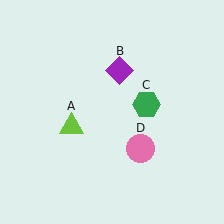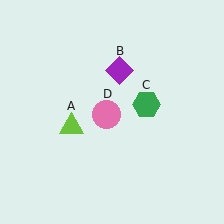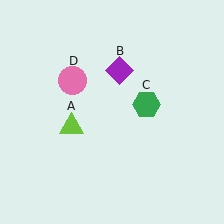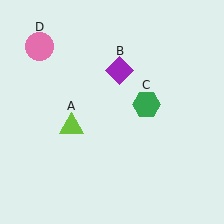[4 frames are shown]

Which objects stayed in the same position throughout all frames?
Lime triangle (object A) and purple diamond (object B) and green hexagon (object C) remained stationary.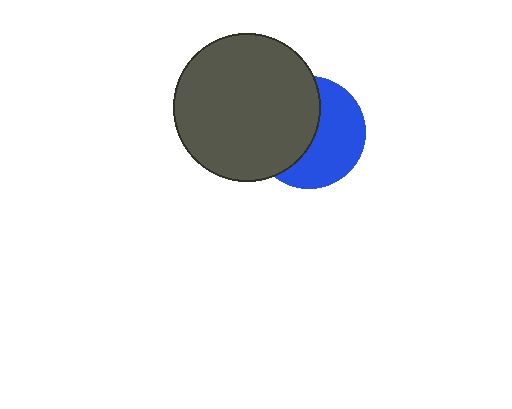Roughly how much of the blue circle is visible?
About half of it is visible (roughly 50%).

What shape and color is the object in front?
The object in front is a dark gray circle.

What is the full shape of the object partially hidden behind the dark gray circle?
The partially hidden object is a blue circle.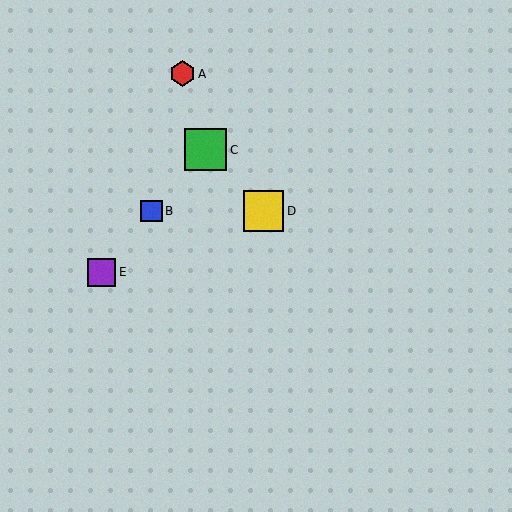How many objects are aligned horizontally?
2 objects (B, D) are aligned horizontally.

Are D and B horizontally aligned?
Yes, both are at y≈211.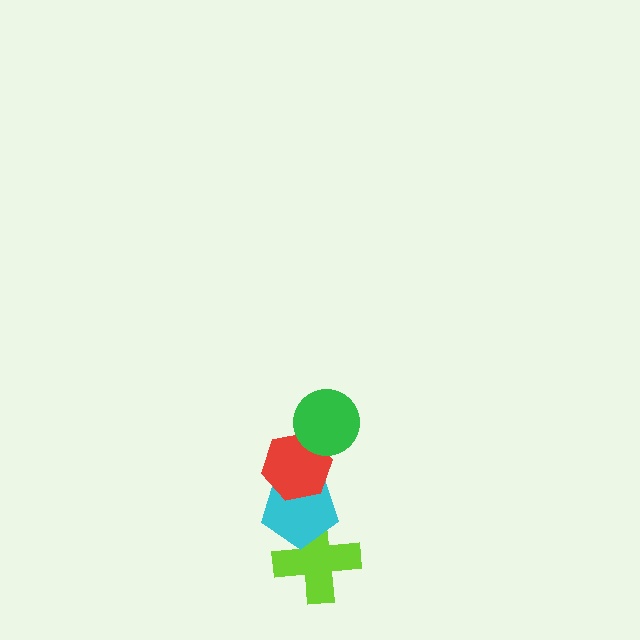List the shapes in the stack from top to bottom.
From top to bottom: the green circle, the red hexagon, the cyan pentagon, the lime cross.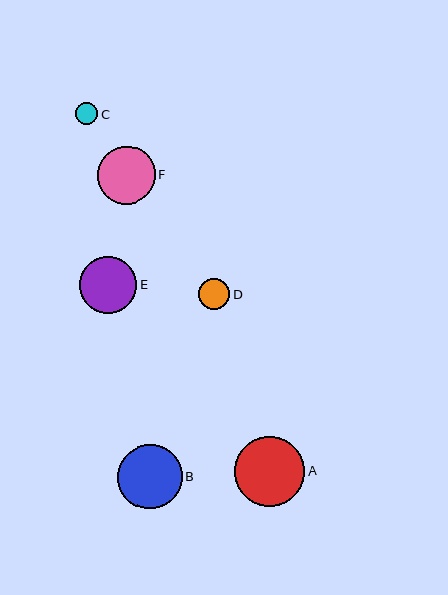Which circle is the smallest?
Circle C is the smallest with a size of approximately 22 pixels.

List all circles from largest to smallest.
From largest to smallest: A, B, F, E, D, C.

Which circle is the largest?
Circle A is the largest with a size of approximately 70 pixels.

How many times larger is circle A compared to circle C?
Circle A is approximately 3.1 times the size of circle C.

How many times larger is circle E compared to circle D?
Circle E is approximately 1.9 times the size of circle D.